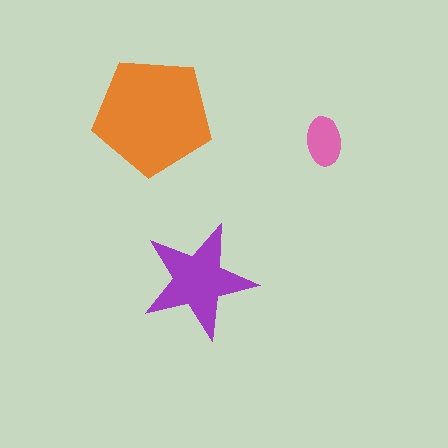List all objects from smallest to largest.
The pink ellipse, the purple star, the orange pentagon.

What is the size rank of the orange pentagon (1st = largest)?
1st.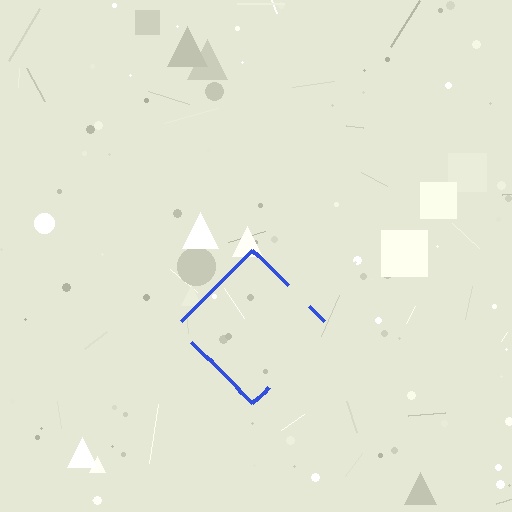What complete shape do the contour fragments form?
The contour fragments form a diamond.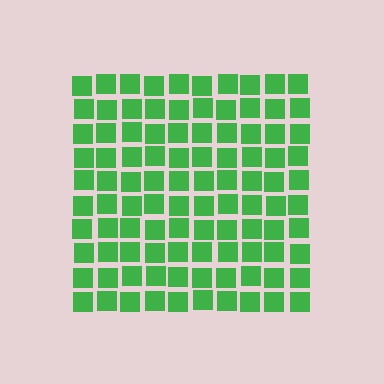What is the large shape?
The large shape is a square.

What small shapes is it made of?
It is made of small squares.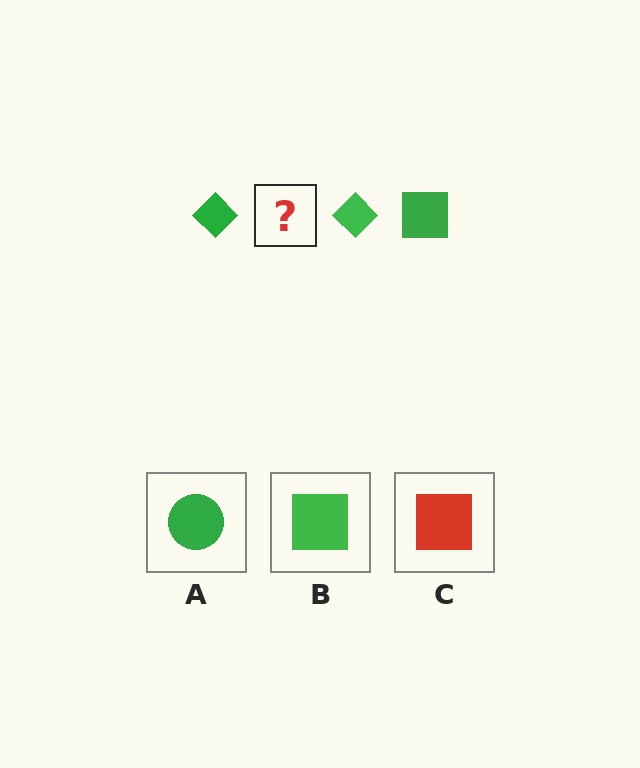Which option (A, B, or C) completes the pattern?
B.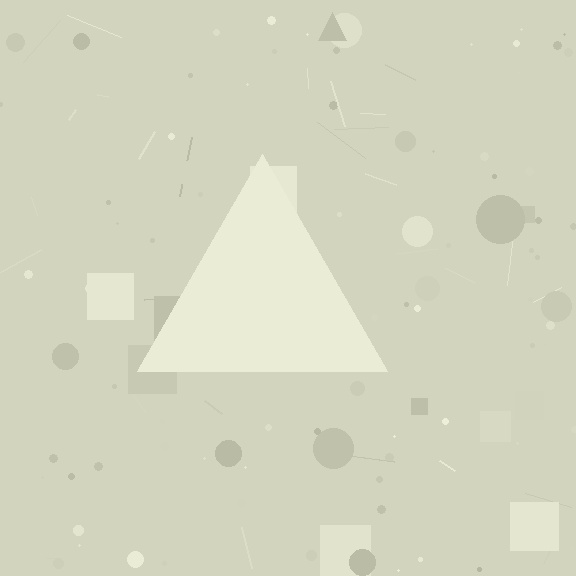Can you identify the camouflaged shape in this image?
The camouflaged shape is a triangle.